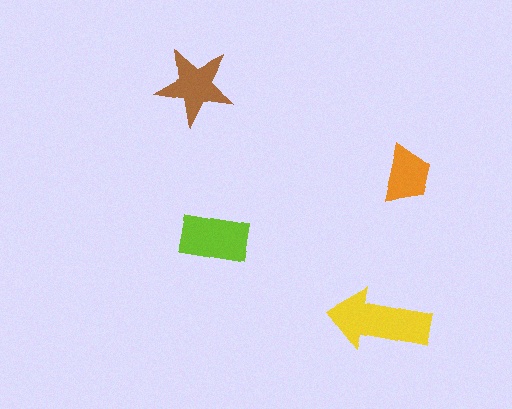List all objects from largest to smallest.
The yellow arrow, the lime rectangle, the brown star, the orange trapezoid.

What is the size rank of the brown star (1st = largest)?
3rd.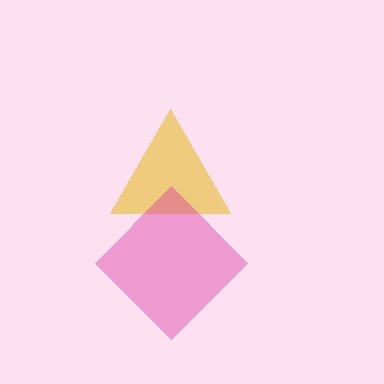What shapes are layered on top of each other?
The layered shapes are: a yellow triangle, a magenta diamond.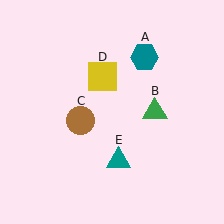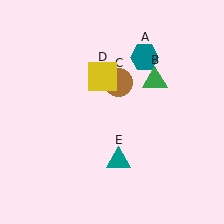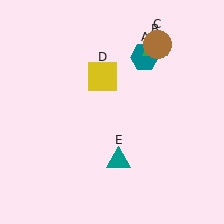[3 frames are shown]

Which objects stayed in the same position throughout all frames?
Teal hexagon (object A) and yellow square (object D) and teal triangle (object E) remained stationary.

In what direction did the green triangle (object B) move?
The green triangle (object B) moved up.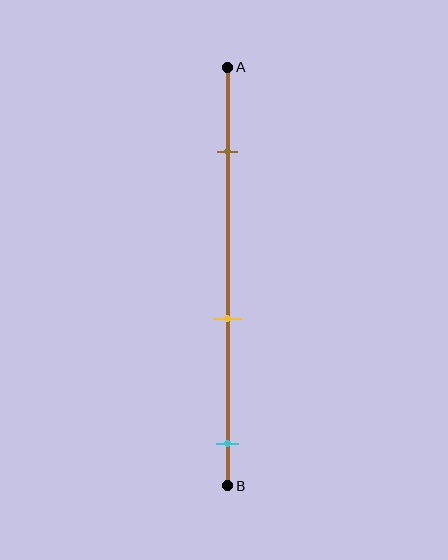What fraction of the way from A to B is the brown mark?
The brown mark is approximately 20% (0.2) of the way from A to B.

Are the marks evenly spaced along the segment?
Yes, the marks are approximately evenly spaced.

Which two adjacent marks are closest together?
The yellow and cyan marks are the closest adjacent pair.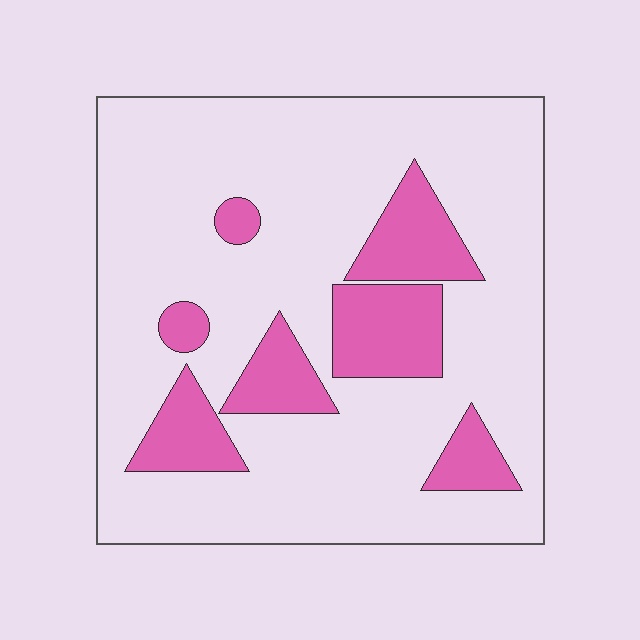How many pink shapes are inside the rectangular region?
7.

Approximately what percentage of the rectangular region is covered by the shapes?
Approximately 20%.